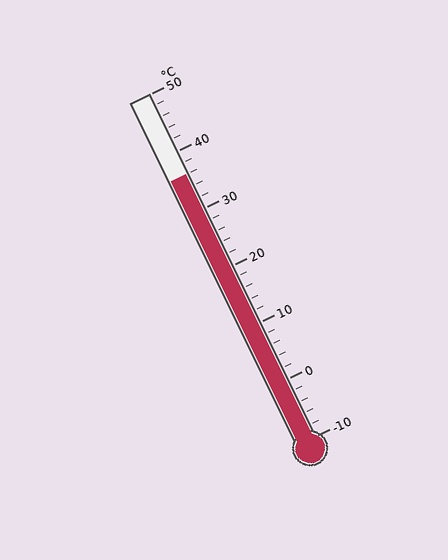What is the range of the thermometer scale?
The thermometer scale ranges from -10°C to 50°C.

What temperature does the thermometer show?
The thermometer shows approximately 36°C.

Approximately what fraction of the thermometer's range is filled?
The thermometer is filled to approximately 75% of its range.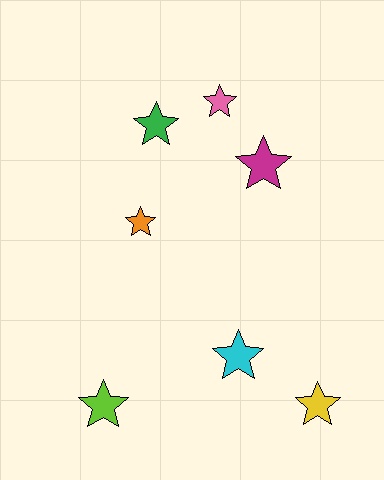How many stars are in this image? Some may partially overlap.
There are 7 stars.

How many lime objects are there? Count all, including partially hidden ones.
There is 1 lime object.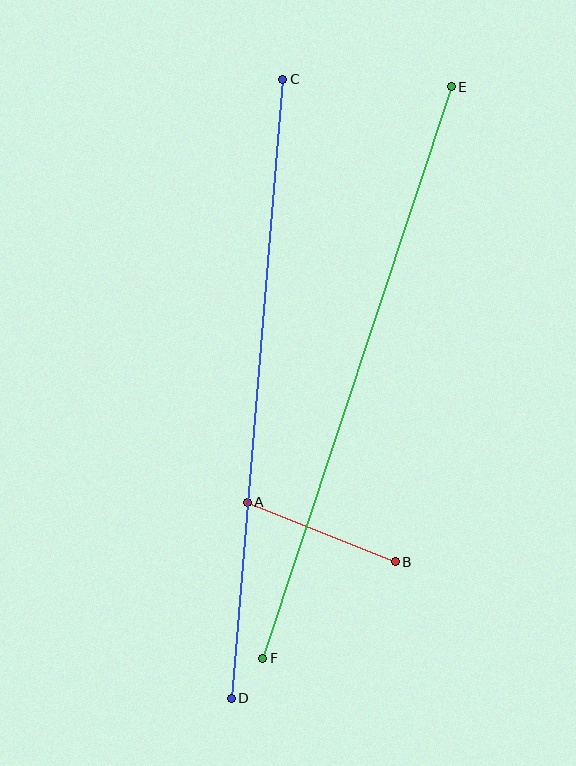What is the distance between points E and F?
The distance is approximately 602 pixels.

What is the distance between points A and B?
The distance is approximately 160 pixels.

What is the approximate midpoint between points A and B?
The midpoint is at approximately (321, 532) pixels.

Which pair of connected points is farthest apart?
Points C and D are farthest apart.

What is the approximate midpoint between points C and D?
The midpoint is at approximately (257, 389) pixels.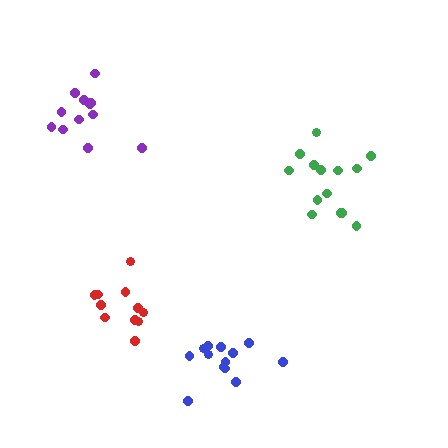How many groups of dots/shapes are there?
There are 4 groups.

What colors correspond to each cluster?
The clusters are colored: blue, green, purple, red.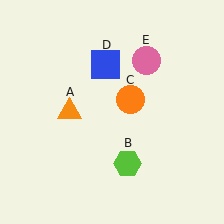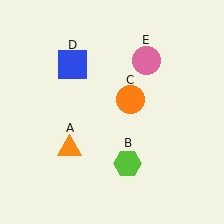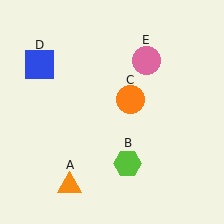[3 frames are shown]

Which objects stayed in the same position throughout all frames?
Lime hexagon (object B) and orange circle (object C) and pink circle (object E) remained stationary.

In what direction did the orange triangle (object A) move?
The orange triangle (object A) moved down.